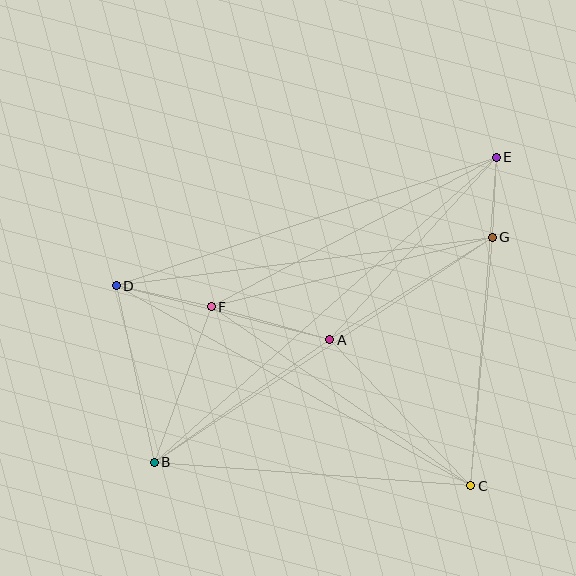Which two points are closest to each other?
Points E and G are closest to each other.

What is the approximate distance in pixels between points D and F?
The distance between D and F is approximately 98 pixels.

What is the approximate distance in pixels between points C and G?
The distance between C and G is approximately 249 pixels.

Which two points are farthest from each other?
Points B and E are farthest from each other.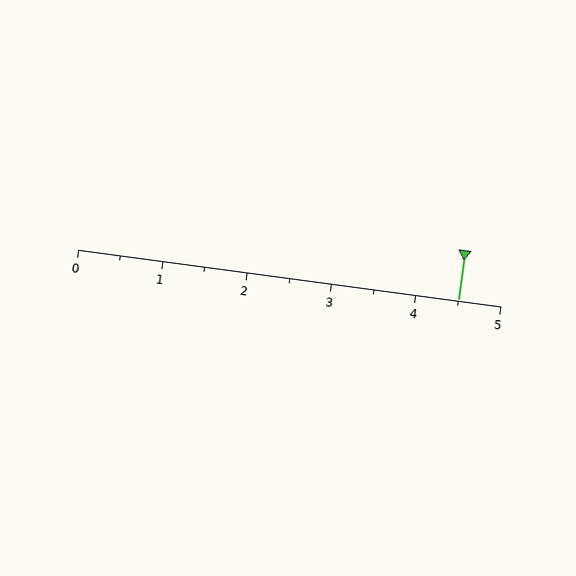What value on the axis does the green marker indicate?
The marker indicates approximately 4.5.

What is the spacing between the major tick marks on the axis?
The major ticks are spaced 1 apart.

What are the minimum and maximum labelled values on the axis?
The axis runs from 0 to 5.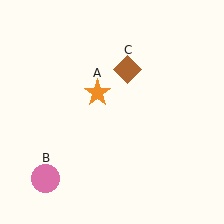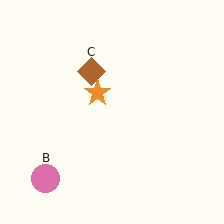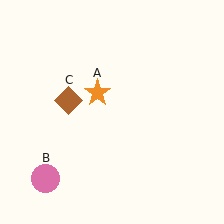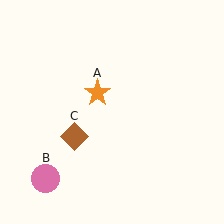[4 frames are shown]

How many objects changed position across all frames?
1 object changed position: brown diamond (object C).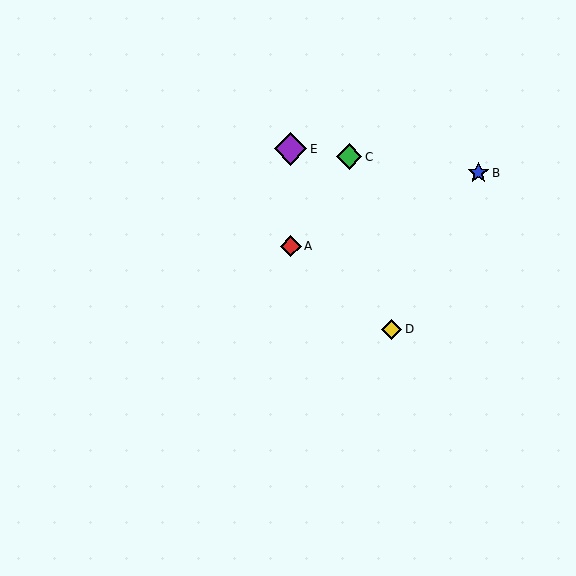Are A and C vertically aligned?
No, A is at x≈291 and C is at x≈349.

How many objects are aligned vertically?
2 objects (A, E) are aligned vertically.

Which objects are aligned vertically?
Objects A, E are aligned vertically.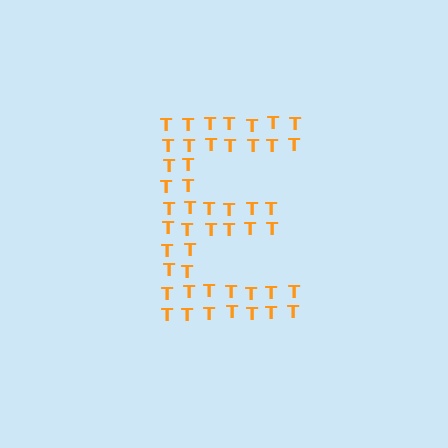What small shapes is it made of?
It is made of small letter T's.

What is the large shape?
The large shape is the letter E.